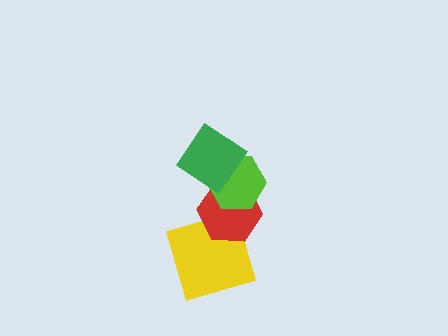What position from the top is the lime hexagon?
The lime hexagon is 2nd from the top.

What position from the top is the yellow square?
The yellow square is 4th from the top.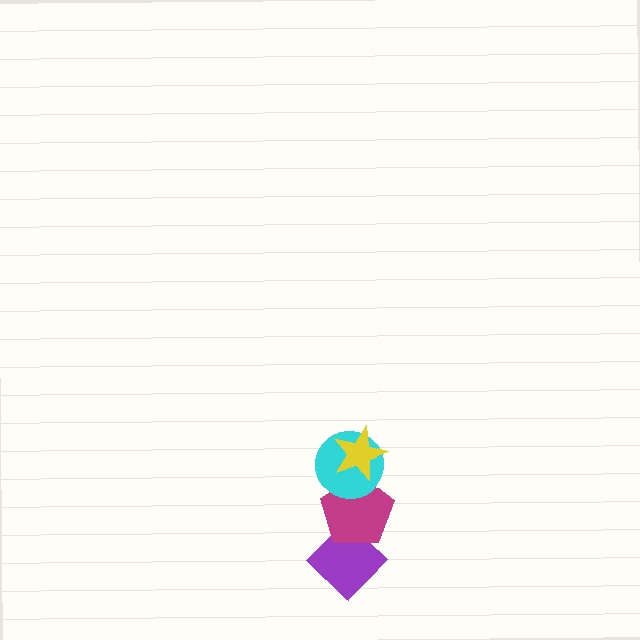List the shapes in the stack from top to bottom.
From top to bottom: the yellow star, the cyan circle, the magenta pentagon, the purple diamond.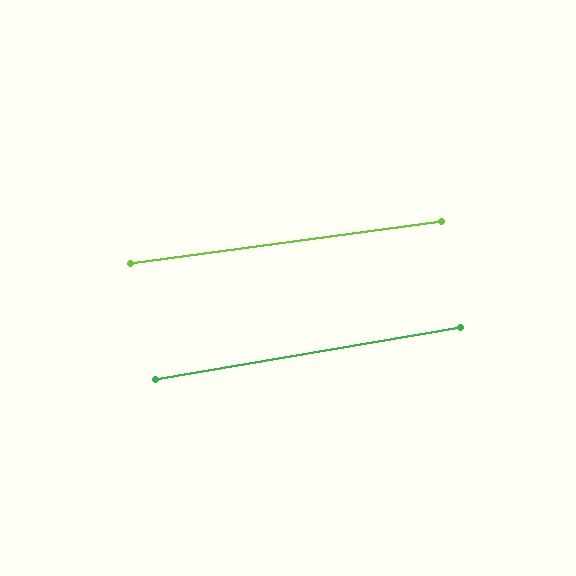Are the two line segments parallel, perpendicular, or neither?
Parallel — their directions differ by only 1.8°.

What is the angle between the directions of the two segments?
Approximately 2 degrees.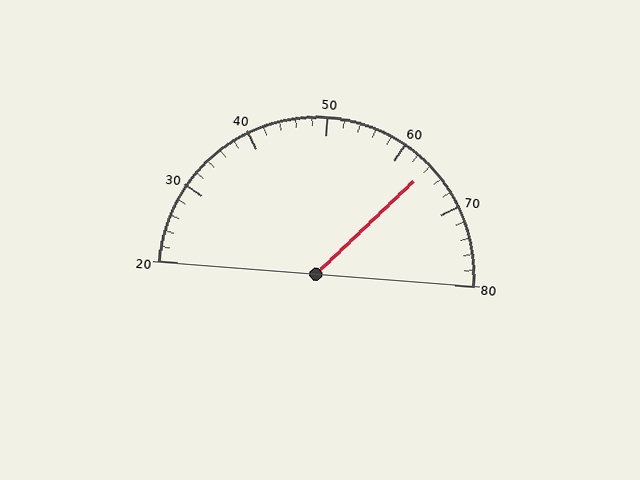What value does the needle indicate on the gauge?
The needle indicates approximately 64.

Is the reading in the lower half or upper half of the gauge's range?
The reading is in the upper half of the range (20 to 80).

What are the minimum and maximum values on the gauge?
The gauge ranges from 20 to 80.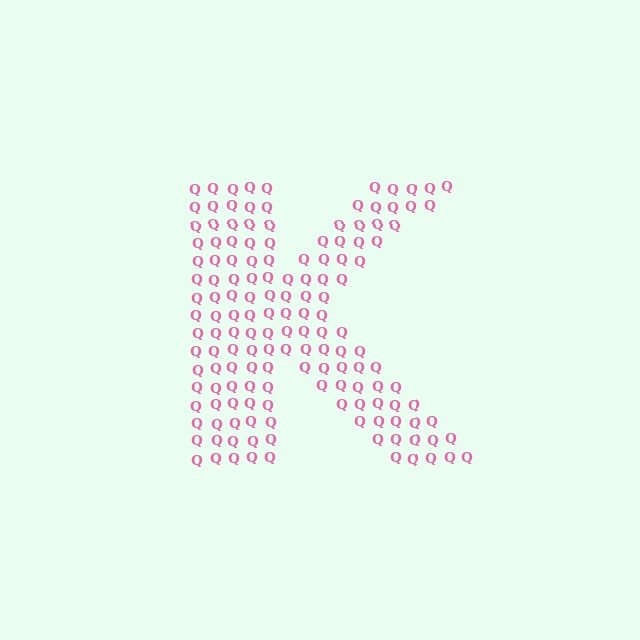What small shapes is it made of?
It is made of small letter Q's.